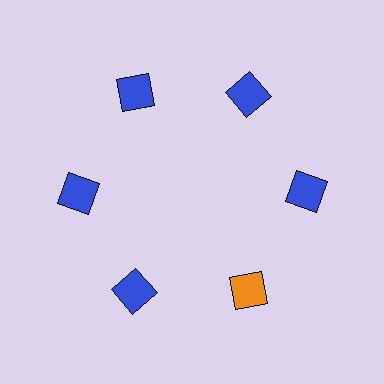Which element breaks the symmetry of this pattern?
The orange diamond at roughly the 5 o'clock position breaks the symmetry. All other shapes are blue diamonds.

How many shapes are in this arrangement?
There are 6 shapes arranged in a ring pattern.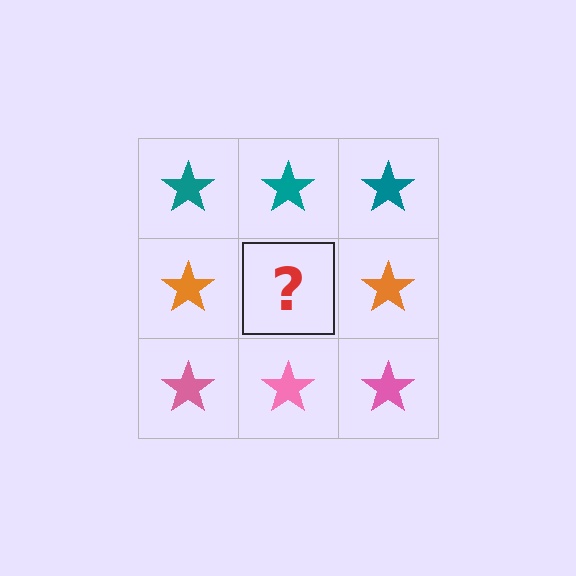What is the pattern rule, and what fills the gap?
The rule is that each row has a consistent color. The gap should be filled with an orange star.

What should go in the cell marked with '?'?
The missing cell should contain an orange star.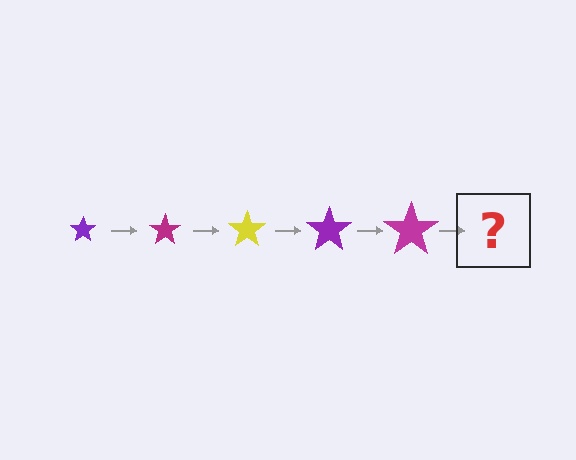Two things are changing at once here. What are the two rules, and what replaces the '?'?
The two rules are that the star grows larger each step and the color cycles through purple, magenta, and yellow. The '?' should be a yellow star, larger than the previous one.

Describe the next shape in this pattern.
It should be a yellow star, larger than the previous one.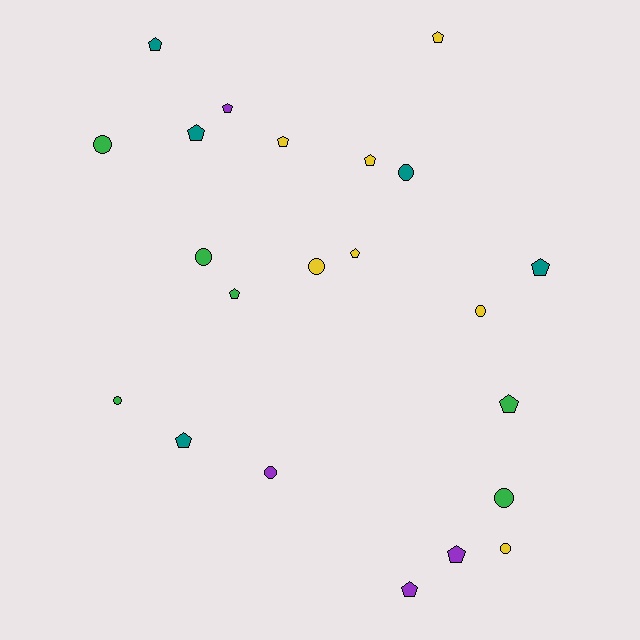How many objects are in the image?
There are 22 objects.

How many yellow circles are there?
There are 3 yellow circles.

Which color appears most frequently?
Yellow, with 7 objects.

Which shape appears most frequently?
Pentagon, with 13 objects.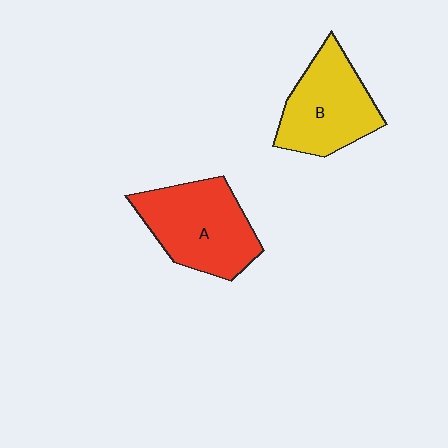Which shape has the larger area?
Shape A (red).